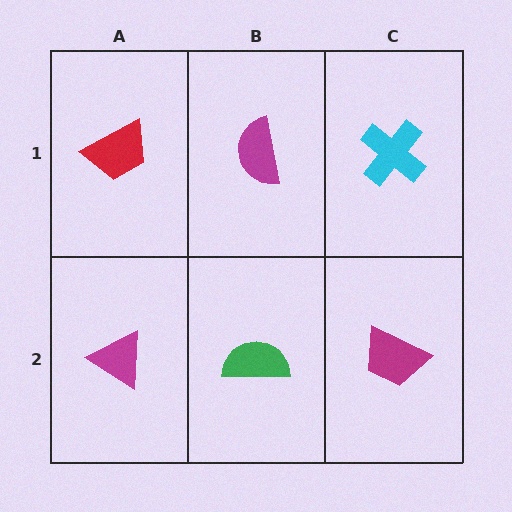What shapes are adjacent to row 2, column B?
A magenta semicircle (row 1, column B), a magenta triangle (row 2, column A), a magenta trapezoid (row 2, column C).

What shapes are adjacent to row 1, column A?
A magenta triangle (row 2, column A), a magenta semicircle (row 1, column B).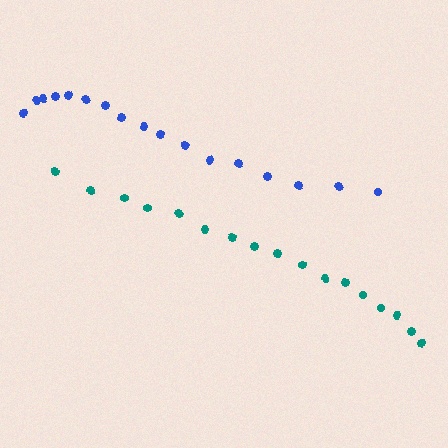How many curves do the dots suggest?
There are 2 distinct paths.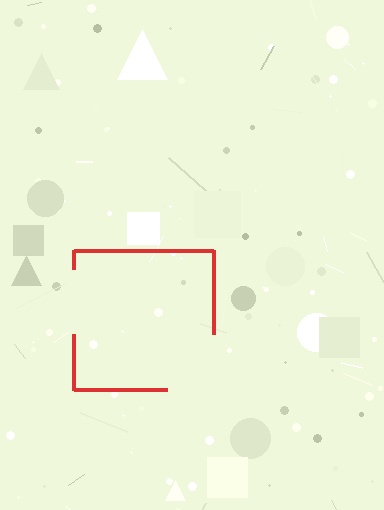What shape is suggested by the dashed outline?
The dashed outline suggests a square.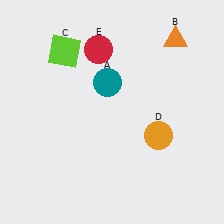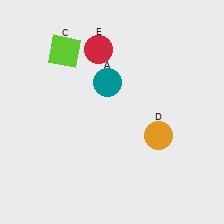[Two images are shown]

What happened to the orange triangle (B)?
The orange triangle (B) was removed in Image 2. It was in the top-right area of Image 1.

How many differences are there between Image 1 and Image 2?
There is 1 difference between the two images.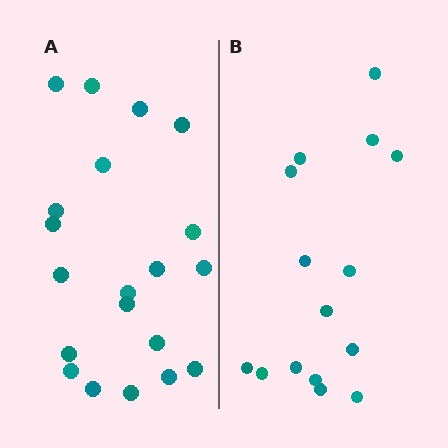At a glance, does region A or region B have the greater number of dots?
Region A (the left region) has more dots.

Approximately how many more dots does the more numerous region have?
Region A has about 5 more dots than region B.